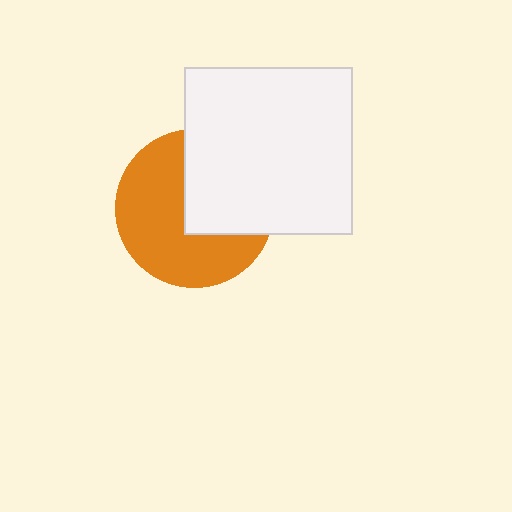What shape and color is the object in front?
The object in front is a white square.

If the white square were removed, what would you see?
You would see the complete orange circle.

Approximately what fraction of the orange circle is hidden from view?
Roughly 42% of the orange circle is hidden behind the white square.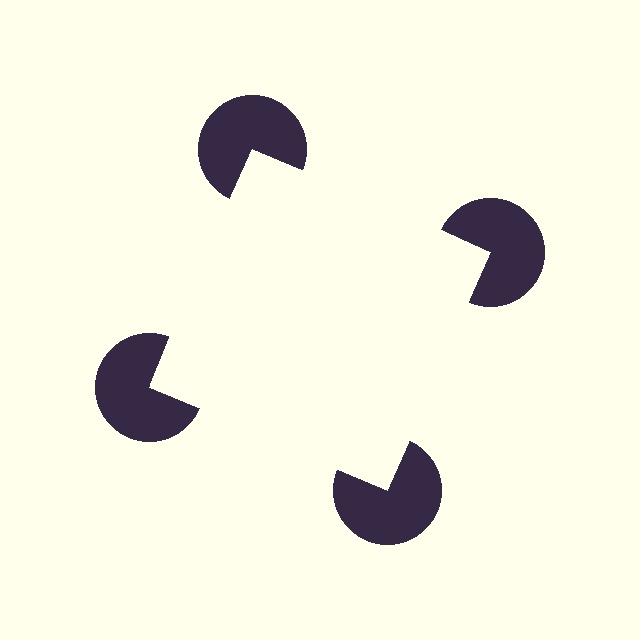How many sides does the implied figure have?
4 sides.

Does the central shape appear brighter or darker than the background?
It typically appears slightly brighter than the background, even though no actual brightness change is drawn.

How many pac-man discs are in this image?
There are 4 — one at each vertex of the illusory square.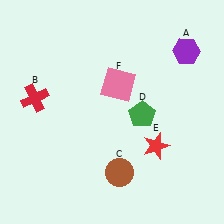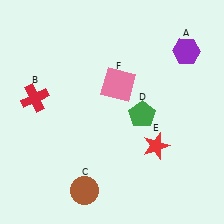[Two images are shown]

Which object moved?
The brown circle (C) moved left.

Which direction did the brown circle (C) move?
The brown circle (C) moved left.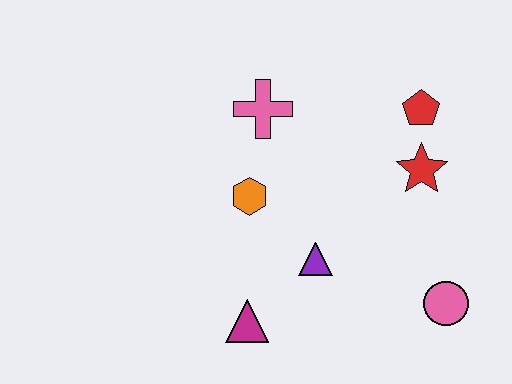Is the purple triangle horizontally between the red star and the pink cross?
Yes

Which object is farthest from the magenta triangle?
The red pentagon is farthest from the magenta triangle.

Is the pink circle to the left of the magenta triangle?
No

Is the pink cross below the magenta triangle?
No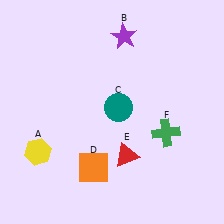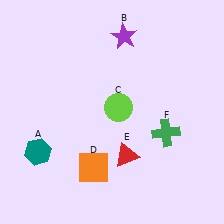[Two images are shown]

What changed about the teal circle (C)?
In Image 1, C is teal. In Image 2, it changed to lime.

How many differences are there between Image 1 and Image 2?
There are 2 differences between the two images.